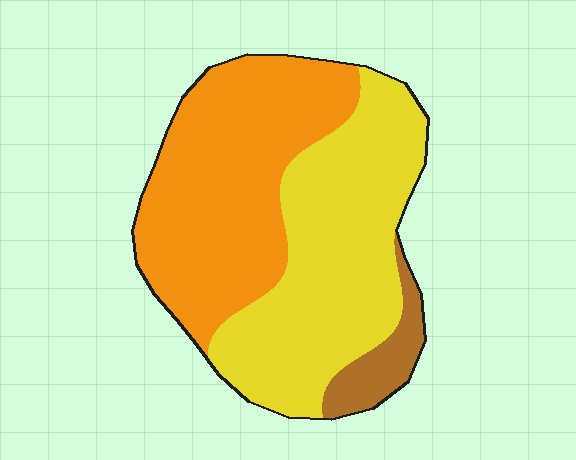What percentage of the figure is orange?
Orange covers roughly 45% of the figure.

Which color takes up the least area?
Brown, at roughly 10%.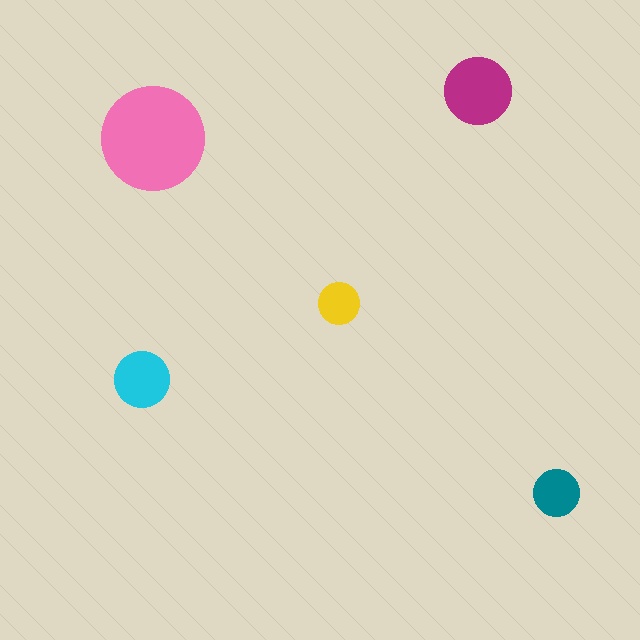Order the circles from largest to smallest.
the pink one, the magenta one, the cyan one, the teal one, the yellow one.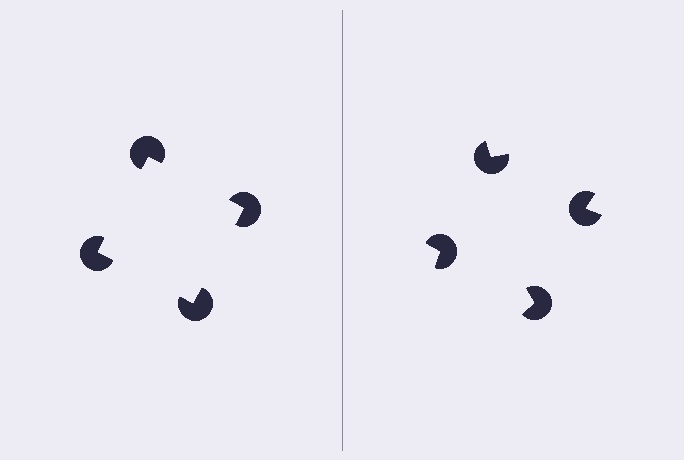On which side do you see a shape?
An illusory square appears on the left side. On the right side the wedge cuts are rotated, so no coherent shape forms.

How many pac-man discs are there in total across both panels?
8 — 4 on each side.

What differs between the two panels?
The pac-man discs are positioned identically on both sides; only the wedge orientations differ. On the left they align to a square; on the right they are misaligned.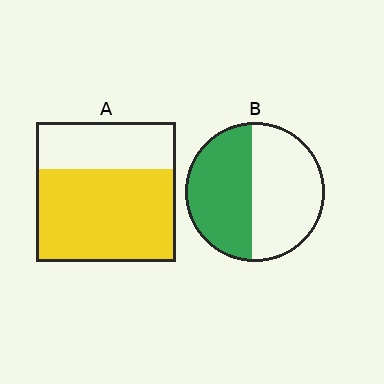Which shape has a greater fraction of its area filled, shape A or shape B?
Shape A.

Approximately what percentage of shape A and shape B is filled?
A is approximately 65% and B is approximately 45%.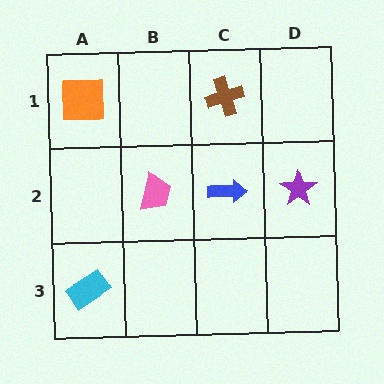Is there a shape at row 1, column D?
No, that cell is empty.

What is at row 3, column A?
A cyan rectangle.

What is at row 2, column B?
A pink trapezoid.